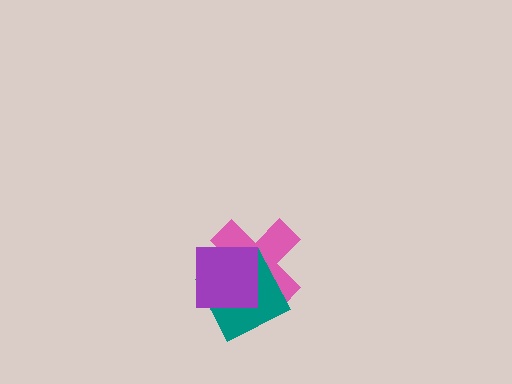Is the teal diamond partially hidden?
Yes, it is partially covered by another shape.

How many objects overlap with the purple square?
2 objects overlap with the purple square.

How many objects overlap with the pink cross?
2 objects overlap with the pink cross.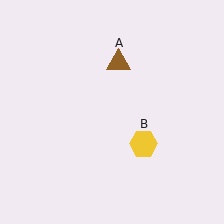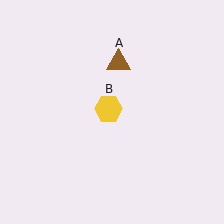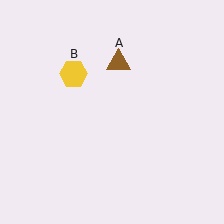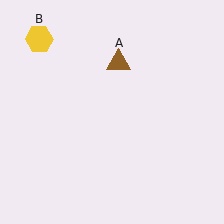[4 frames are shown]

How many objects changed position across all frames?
1 object changed position: yellow hexagon (object B).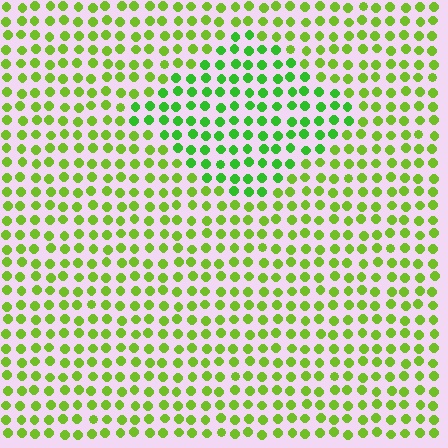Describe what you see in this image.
The image is filled with small lime elements in a uniform arrangement. A diamond-shaped region is visible where the elements are tinted to a slightly different hue, forming a subtle color boundary.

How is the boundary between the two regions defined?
The boundary is defined purely by a slight shift in hue (about 27 degrees). Spacing, size, and orientation are identical on both sides.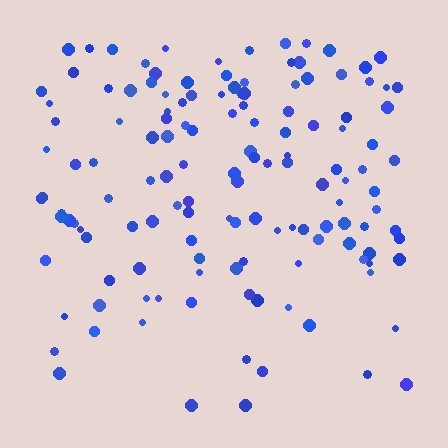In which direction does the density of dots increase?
From bottom to top, with the top side densest.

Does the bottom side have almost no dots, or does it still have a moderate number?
Still a moderate number, just noticeably fewer than the top.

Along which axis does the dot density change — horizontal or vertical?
Vertical.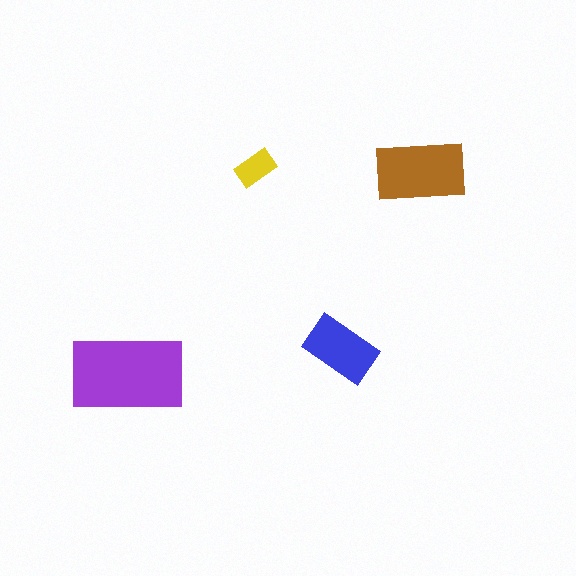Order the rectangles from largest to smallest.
the purple one, the brown one, the blue one, the yellow one.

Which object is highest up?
The yellow rectangle is topmost.